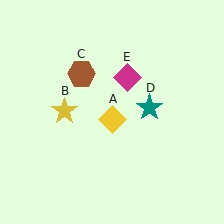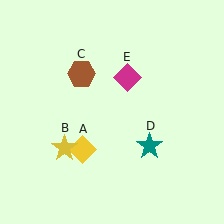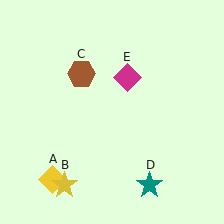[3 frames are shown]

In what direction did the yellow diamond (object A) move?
The yellow diamond (object A) moved down and to the left.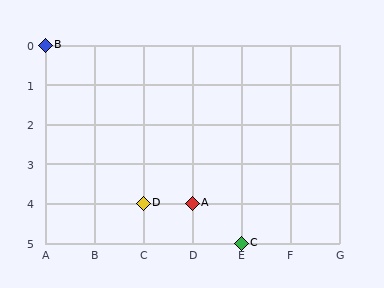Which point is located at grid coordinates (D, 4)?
Point A is at (D, 4).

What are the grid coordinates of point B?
Point B is at grid coordinates (A, 0).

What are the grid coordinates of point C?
Point C is at grid coordinates (E, 5).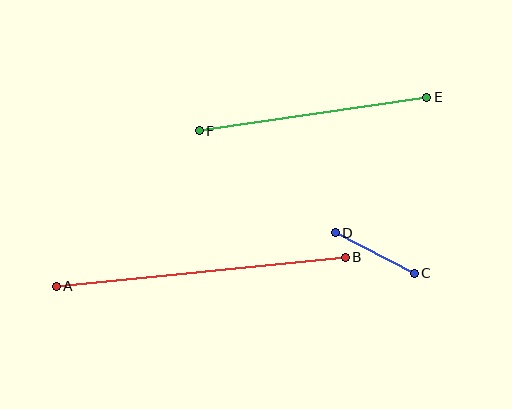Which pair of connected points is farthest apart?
Points A and B are farthest apart.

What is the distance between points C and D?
The distance is approximately 89 pixels.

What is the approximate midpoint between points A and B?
The midpoint is at approximately (201, 272) pixels.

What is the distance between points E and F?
The distance is approximately 230 pixels.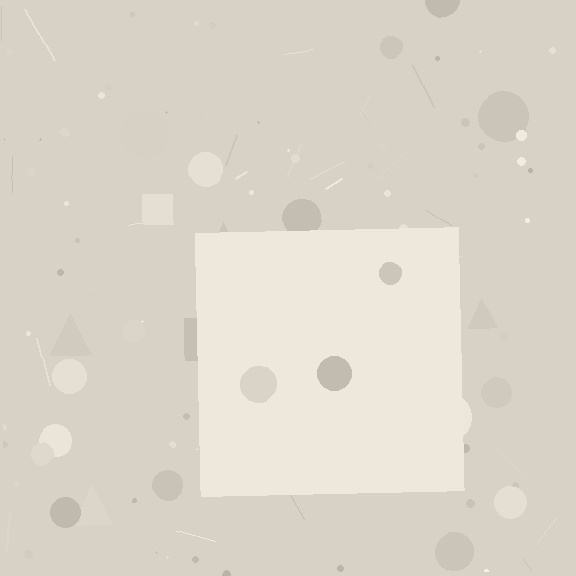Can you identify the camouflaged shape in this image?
The camouflaged shape is a square.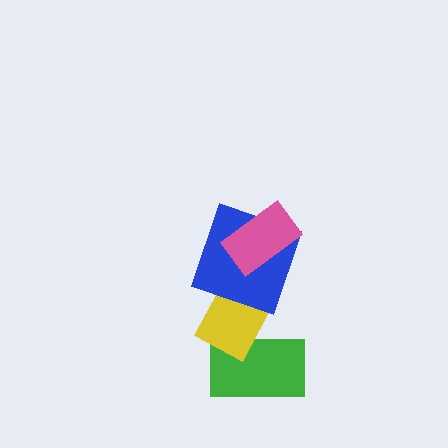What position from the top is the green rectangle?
The green rectangle is 4th from the top.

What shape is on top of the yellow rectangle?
The blue square is on top of the yellow rectangle.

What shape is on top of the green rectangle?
The yellow rectangle is on top of the green rectangle.